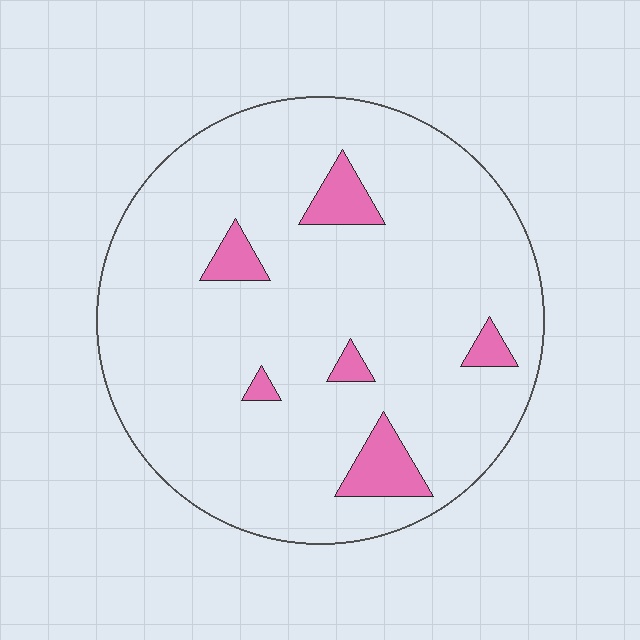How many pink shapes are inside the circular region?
6.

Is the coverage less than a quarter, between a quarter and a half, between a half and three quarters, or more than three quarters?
Less than a quarter.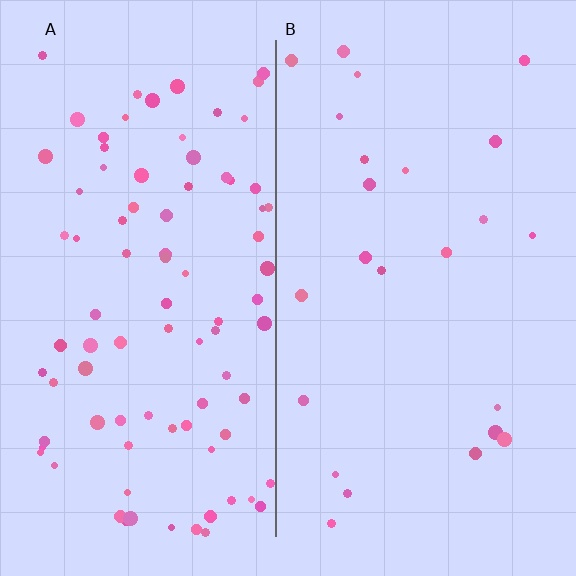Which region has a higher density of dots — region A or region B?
A (the left).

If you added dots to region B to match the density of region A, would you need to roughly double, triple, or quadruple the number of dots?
Approximately quadruple.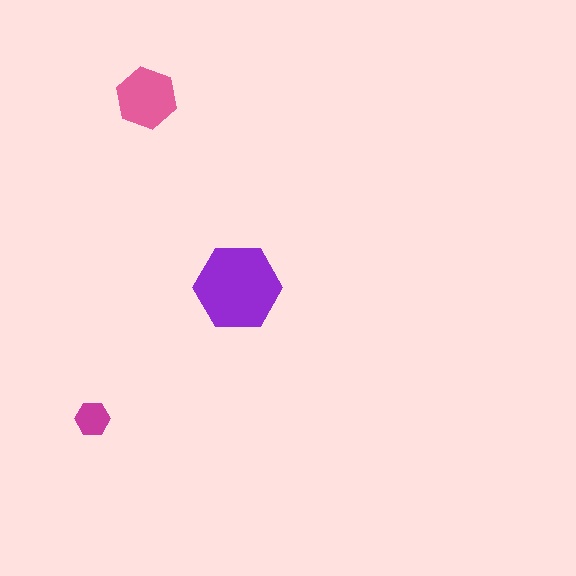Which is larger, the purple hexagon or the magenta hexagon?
The purple one.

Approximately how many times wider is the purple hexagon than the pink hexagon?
About 1.5 times wider.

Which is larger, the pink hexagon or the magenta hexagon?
The pink one.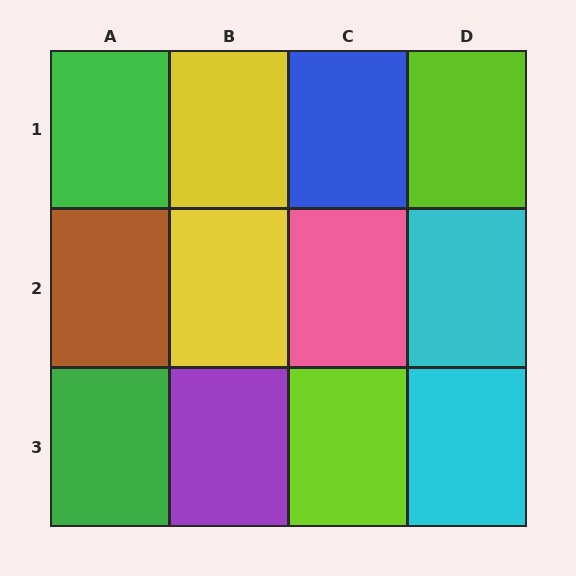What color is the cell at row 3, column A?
Green.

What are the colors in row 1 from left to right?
Green, yellow, blue, lime.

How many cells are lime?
2 cells are lime.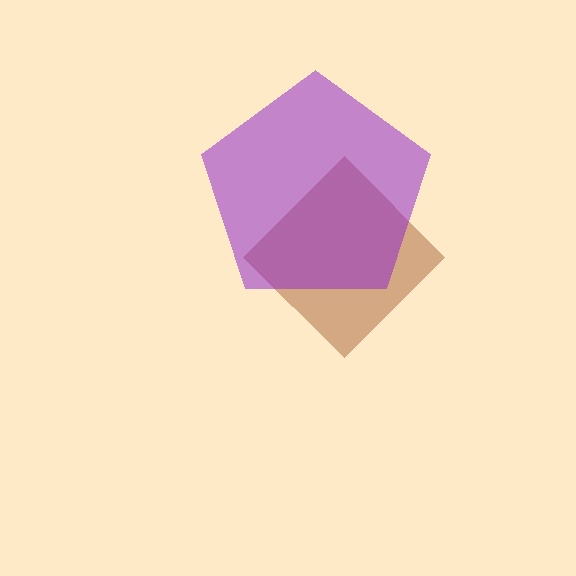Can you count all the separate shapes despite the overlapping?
Yes, there are 2 separate shapes.